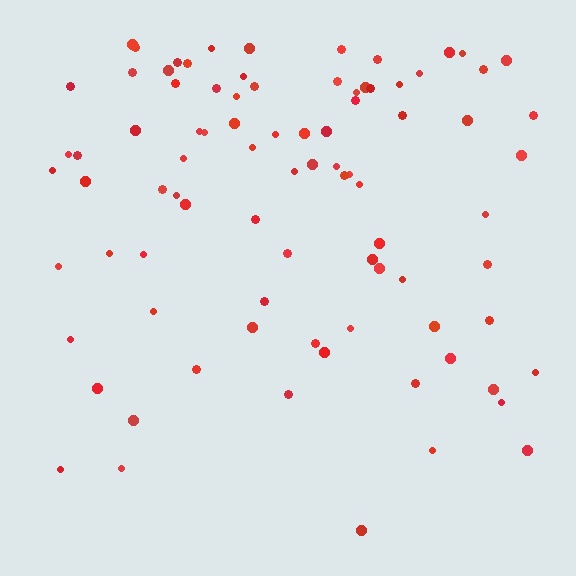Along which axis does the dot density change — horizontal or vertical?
Vertical.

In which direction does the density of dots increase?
From bottom to top, with the top side densest.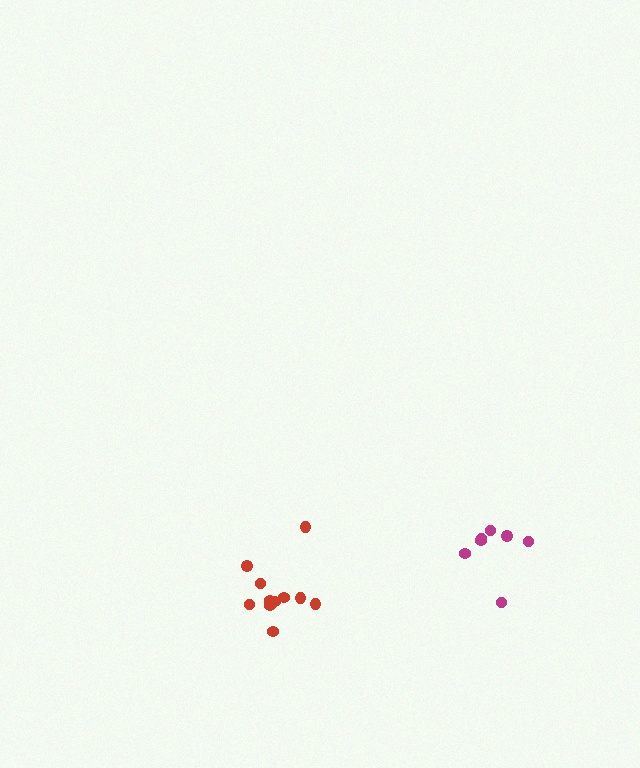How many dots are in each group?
Group 1: 7 dots, Group 2: 11 dots (18 total).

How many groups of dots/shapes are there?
There are 2 groups.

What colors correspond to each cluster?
The clusters are colored: magenta, red.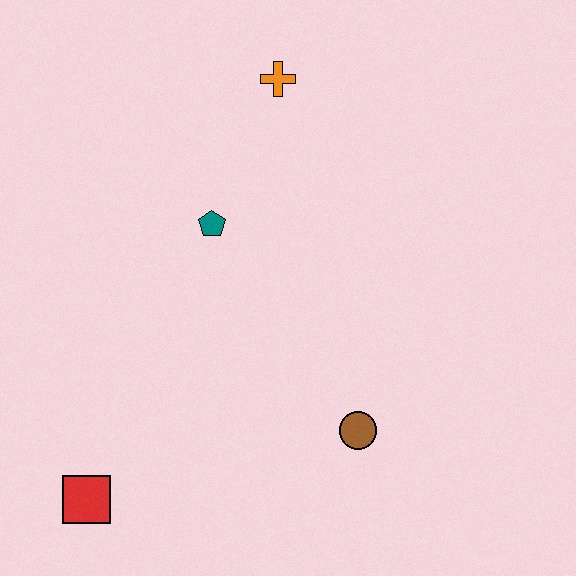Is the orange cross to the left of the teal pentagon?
No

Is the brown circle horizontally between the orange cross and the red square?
No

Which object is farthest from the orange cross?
The red square is farthest from the orange cross.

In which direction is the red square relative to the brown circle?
The red square is to the left of the brown circle.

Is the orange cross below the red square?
No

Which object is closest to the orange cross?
The teal pentagon is closest to the orange cross.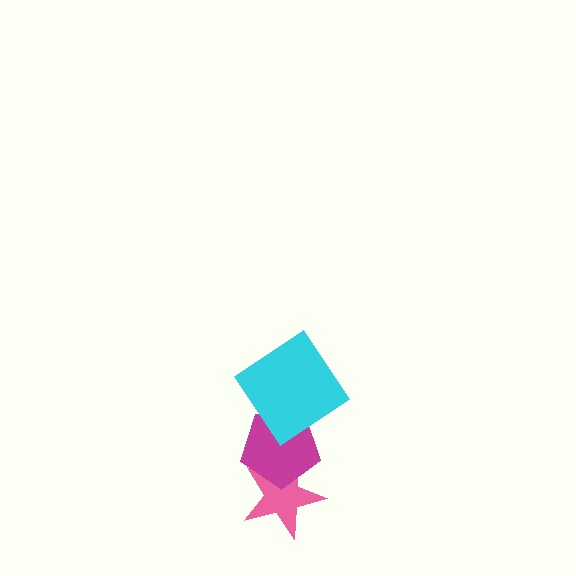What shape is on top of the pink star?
The magenta pentagon is on top of the pink star.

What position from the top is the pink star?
The pink star is 3rd from the top.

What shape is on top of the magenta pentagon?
The cyan diamond is on top of the magenta pentagon.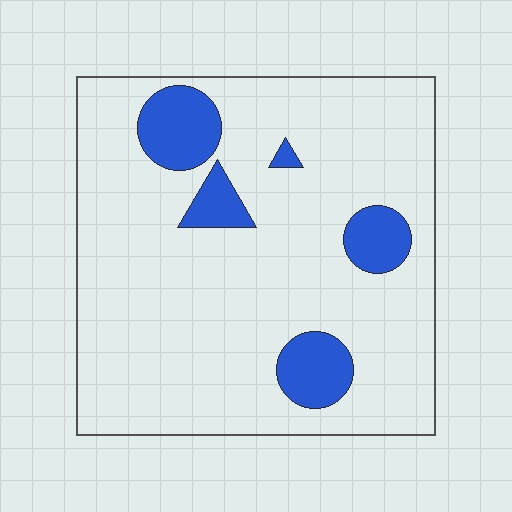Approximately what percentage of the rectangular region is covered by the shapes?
Approximately 15%.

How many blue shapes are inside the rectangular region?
5.